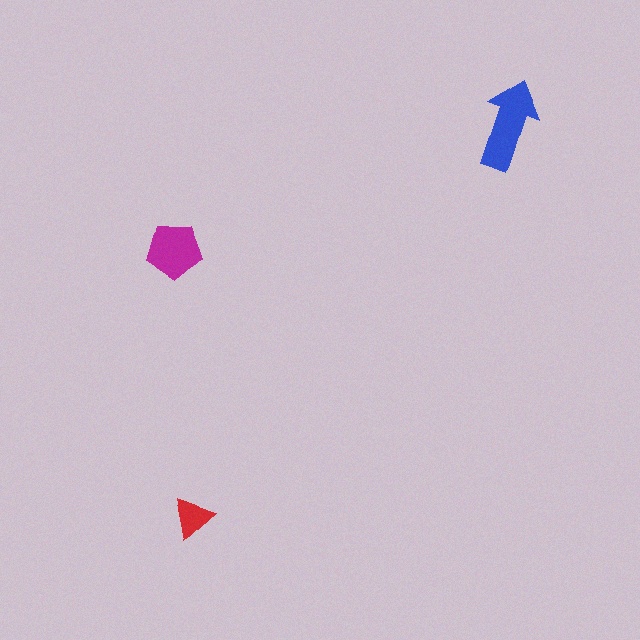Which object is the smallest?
The red triangle.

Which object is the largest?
The blue arrow.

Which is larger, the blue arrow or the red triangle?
The blue arrow.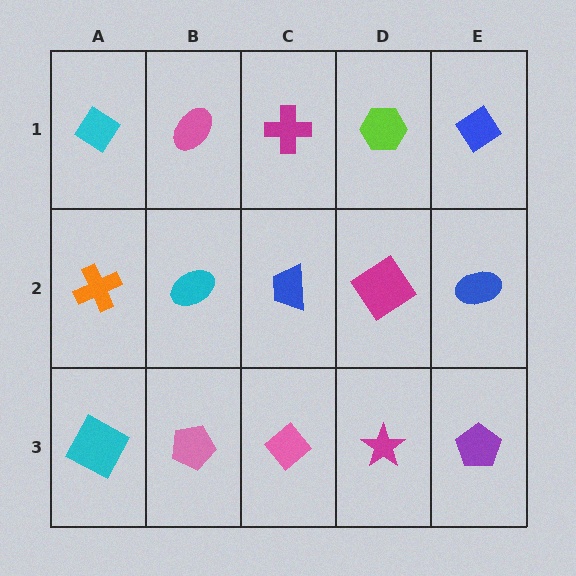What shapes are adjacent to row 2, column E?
A blue diamond (row 1, column E), a purple pentagon (row 3, column E), a magenta diamond (row 2, column D).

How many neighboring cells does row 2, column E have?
3.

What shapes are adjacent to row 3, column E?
A blue ellipse (row 2, column E), a magenta star (row 3, column D).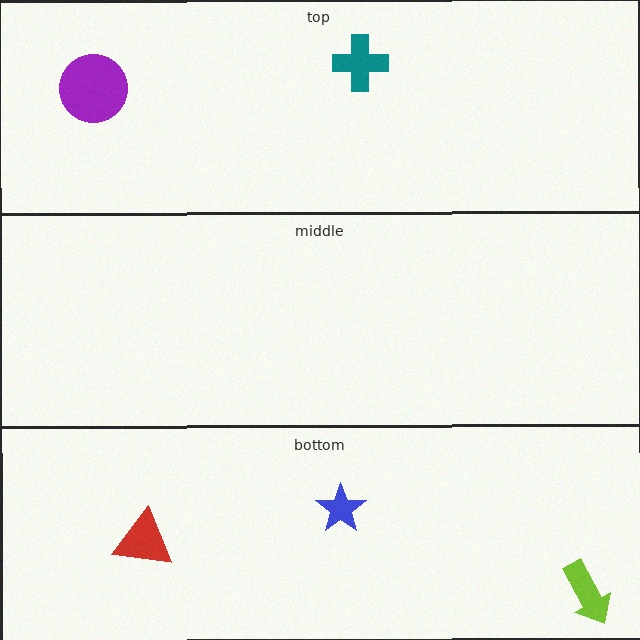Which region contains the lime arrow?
The bottom region.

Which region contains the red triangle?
The bottom region.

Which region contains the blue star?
The bottom region.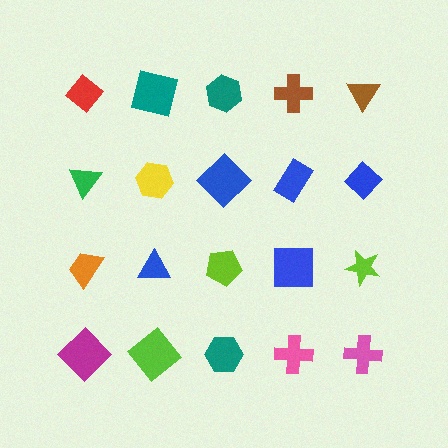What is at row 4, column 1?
A magenta diamond.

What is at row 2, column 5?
A blue diamond.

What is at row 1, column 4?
A brown cross.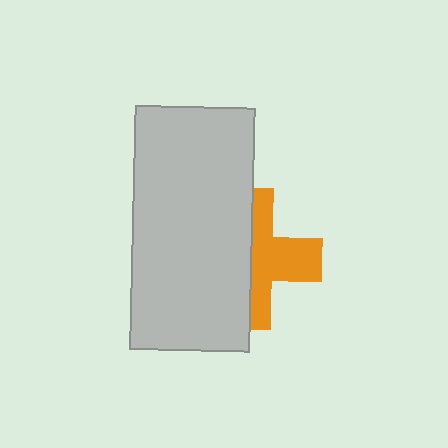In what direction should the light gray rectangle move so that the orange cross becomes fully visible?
The light gray rectangle should move left. That is the shortest direction to clear the overlap and leave the orange cross fully visible.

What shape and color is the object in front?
The object in front is a light gray rectangle.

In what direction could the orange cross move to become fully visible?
The orange cross could move right. That would shift it out from behind the light gray rectangle entirely.